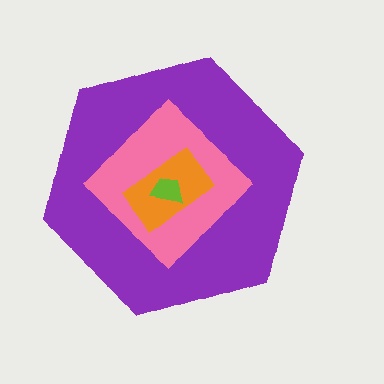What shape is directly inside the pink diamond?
The orange rectangle.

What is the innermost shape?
The lime trapezoid.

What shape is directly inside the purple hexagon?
The pink diamond.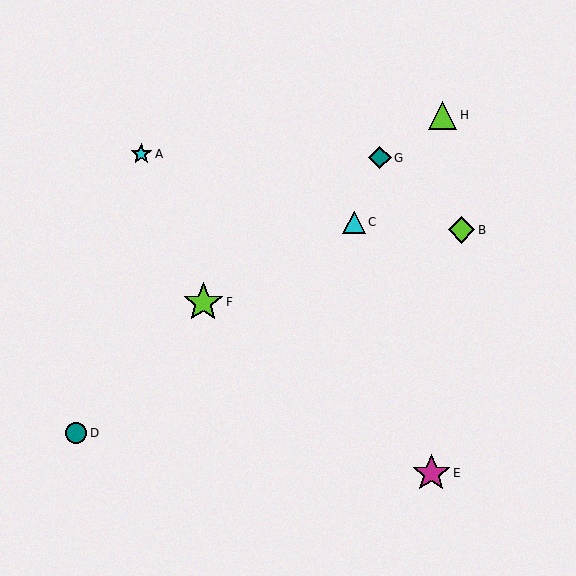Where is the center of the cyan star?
The center of the cyan star is at (141, 154).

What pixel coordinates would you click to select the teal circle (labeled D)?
Click at (76, 433) to select the teal circle D.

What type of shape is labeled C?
Shape C is a cyan triangle.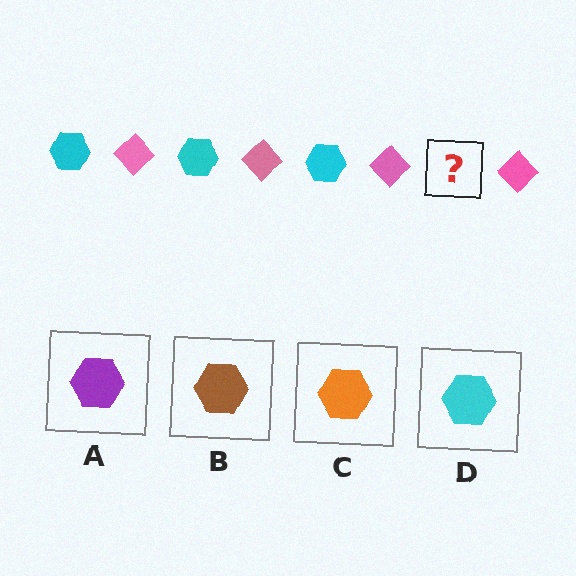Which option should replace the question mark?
Option D.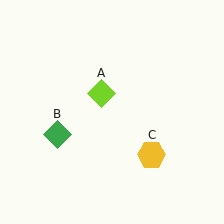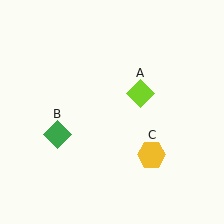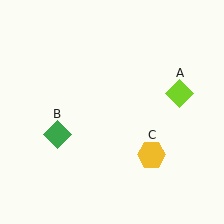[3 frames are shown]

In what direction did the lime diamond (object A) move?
The lime diamond (object A) moved right.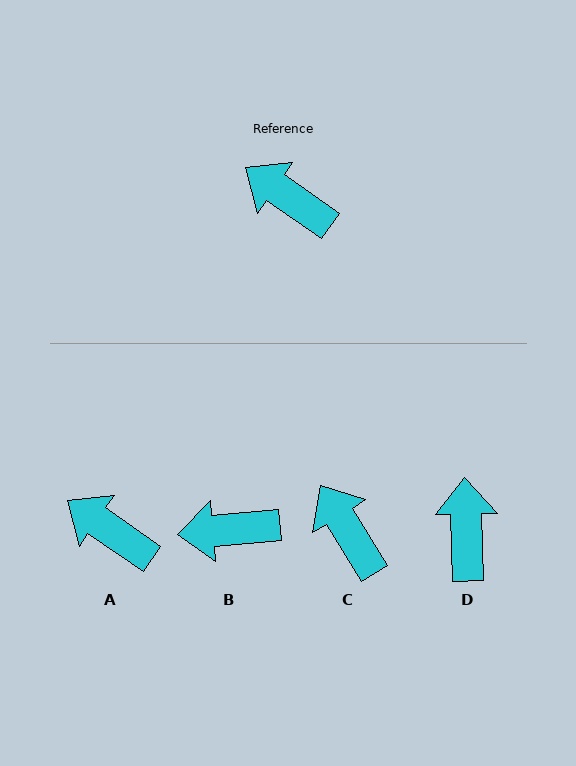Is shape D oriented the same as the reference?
No, it is off by about 53 degrees.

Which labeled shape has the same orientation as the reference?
A.